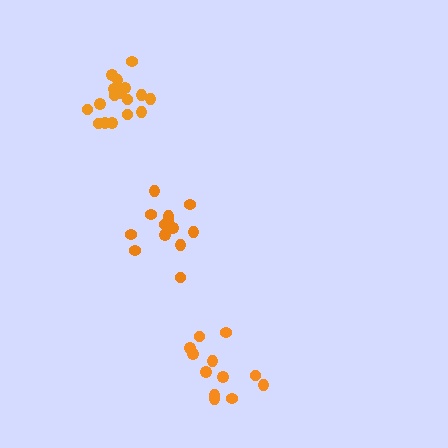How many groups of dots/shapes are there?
There are 3 groups.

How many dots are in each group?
Group 1: 12 dots, Group 2: 13 dots, Group 3: 18 dots (43 total).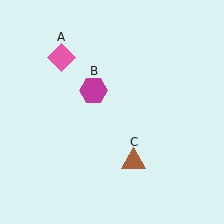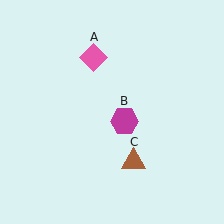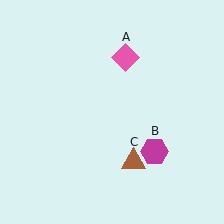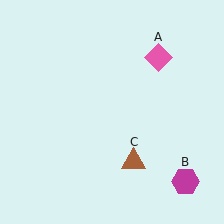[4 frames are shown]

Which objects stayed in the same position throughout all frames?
Brown triangle (object C) remained stationary.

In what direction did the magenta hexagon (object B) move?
The magenta hexagon (object B) moved down and to the right.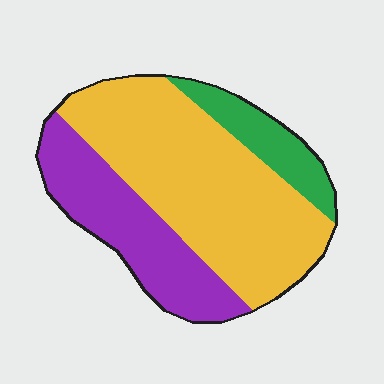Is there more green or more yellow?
Yellow.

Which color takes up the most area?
Yellow, at roughly 60%.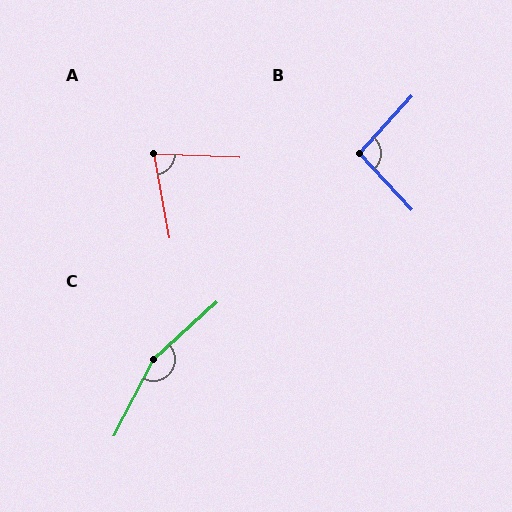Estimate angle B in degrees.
Approximately 95 degrees.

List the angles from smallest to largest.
A (77°), B (95°), C (159°).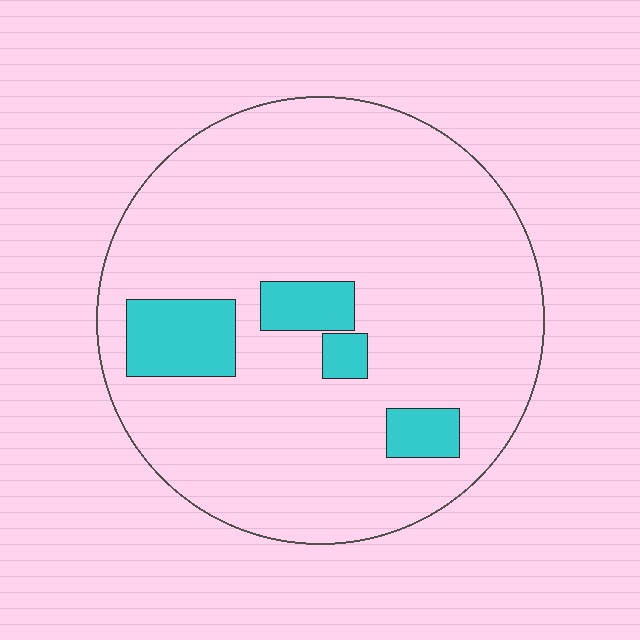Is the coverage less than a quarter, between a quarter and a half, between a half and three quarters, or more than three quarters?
Less than a quarter.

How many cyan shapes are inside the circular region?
4.